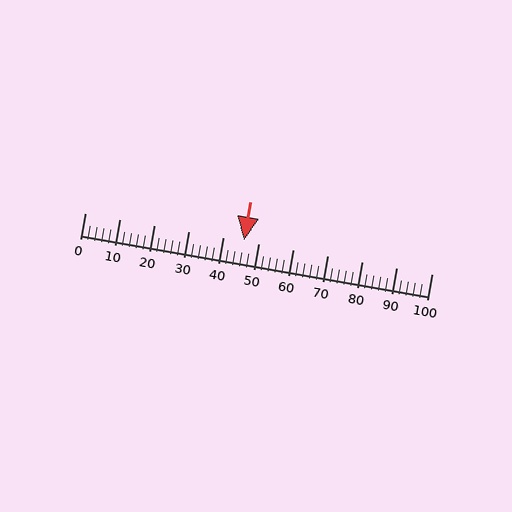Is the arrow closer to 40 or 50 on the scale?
The arrow is closer to 50.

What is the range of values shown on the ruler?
The ruler shows values from 0 to 100.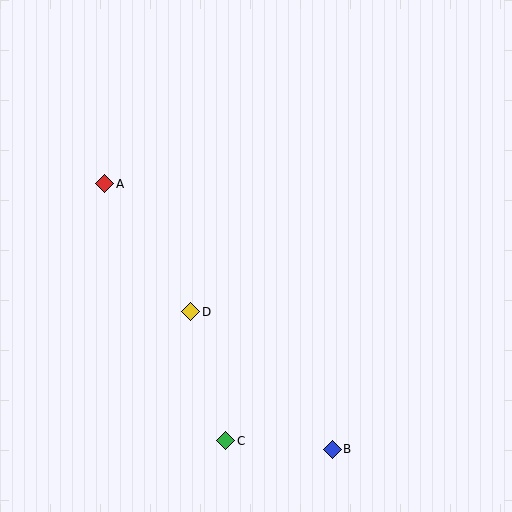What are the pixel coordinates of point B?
Point B is at (332, 449).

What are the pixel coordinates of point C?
Point C is at (226, 441).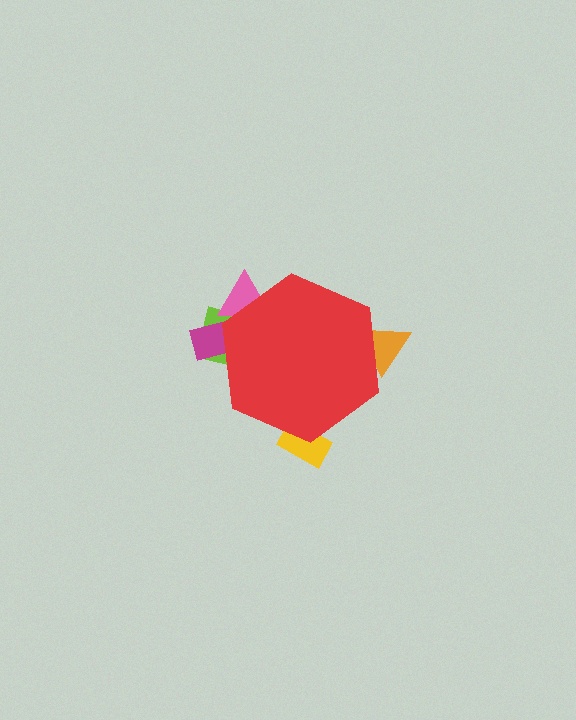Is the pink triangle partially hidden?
Yes, the pink triangle is partially hidden behind the red hexagon.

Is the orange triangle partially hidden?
Yes, the orange triangle is partially hidden behind the red hexagon.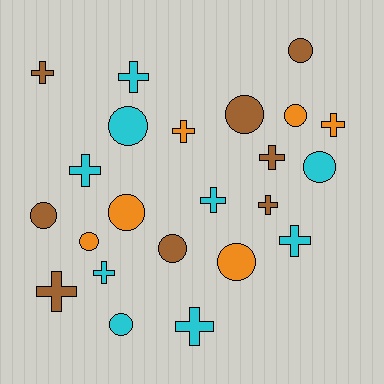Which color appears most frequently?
Cyan, with 9 objects.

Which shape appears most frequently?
Cross, with 12 objects.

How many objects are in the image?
There are 23 objects.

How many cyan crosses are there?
There are 6 cyan crosses.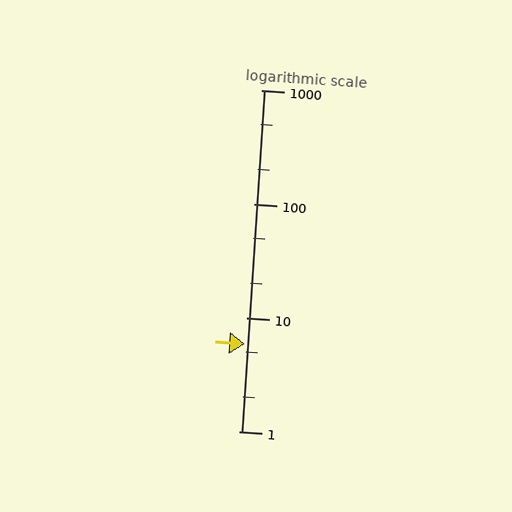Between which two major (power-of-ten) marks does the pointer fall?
The pointer is between 1 and 10.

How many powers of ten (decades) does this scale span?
The scale spans 3 decades, from 1 to 1000.